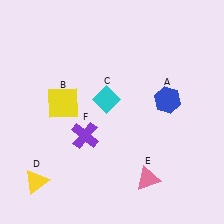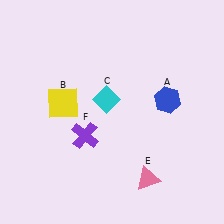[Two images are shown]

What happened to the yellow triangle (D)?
The yellow triangle (D) was removed in Image 2. It was in the bottom-left area of Image 1.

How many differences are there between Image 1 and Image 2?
There is 1 difference between the two images.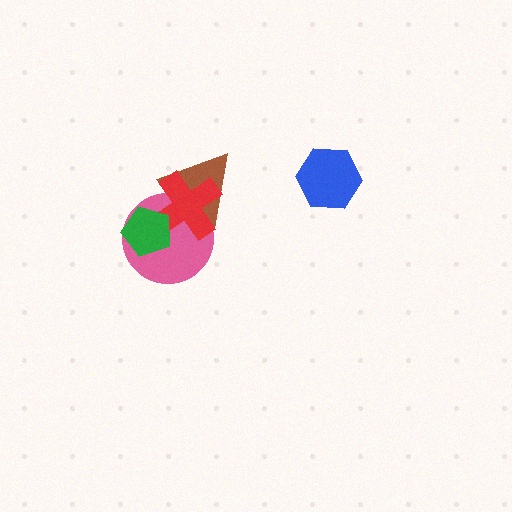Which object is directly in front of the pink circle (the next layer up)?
The brown triangle is directly in front of the pink circle.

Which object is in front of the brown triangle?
The red cross is in front of the brown triangle.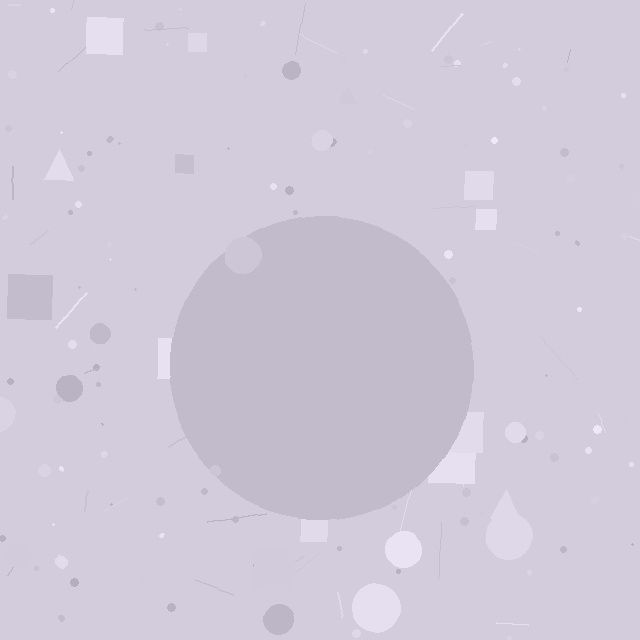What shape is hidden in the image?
A circle is hidden in the image.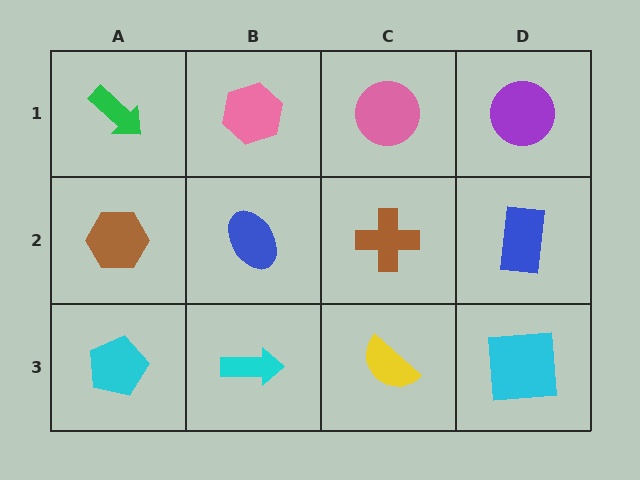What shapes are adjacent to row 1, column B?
A blue ellipse (row 2, column B), a green arrow (row 1, column A), a pink circle (row 1, column C).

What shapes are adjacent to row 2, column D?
A purple circle (row 1, column D), a cyan square (row 3, column D), a brown cross (row 2, column C).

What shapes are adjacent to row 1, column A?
A brown hexagon (row 2, column A), a pink hexagon (row 1, column B).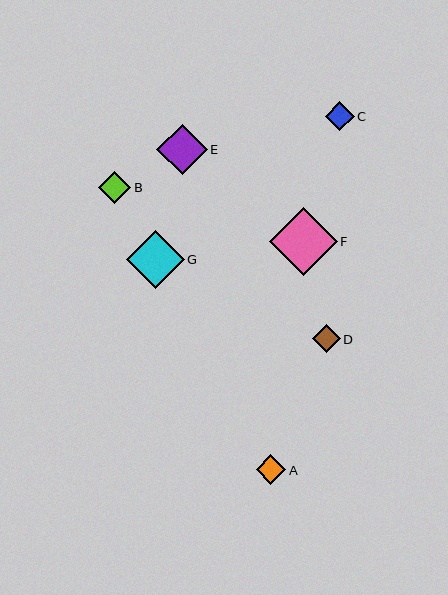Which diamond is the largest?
Diamond F is the largest with a size of approximately 68 pixels.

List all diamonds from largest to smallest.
From largest to smallest: F, G, E, B, A, C, D.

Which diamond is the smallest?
Diamond D is the smallest with a size of approximately 28 pixels.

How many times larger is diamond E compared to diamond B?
Diamond E is approximately 1.6 times the size of diamond B.